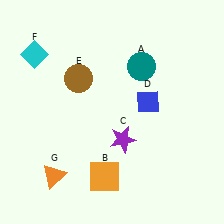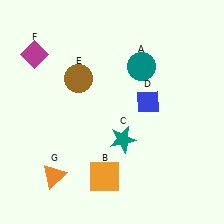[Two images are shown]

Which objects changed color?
C changed from purple to teal. F changed from cyan to magenta.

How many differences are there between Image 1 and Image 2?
There are 2 differences between the two images.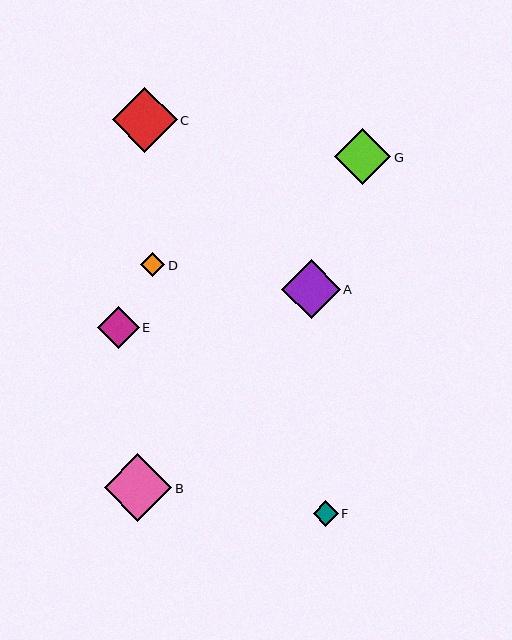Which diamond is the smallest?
Diamond D is the smallest with a size of approximately 24 pixels.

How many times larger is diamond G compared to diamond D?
Diamond G is approximately 2.3 times the size of diamond D.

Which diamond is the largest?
Diamond B is the largest with a size of approximately 67 pixels.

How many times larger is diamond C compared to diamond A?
Diamond C is approximately 1.1 times the size of diamond A.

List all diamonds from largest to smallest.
From largest to smallest: B, C, A, G, E, F, D.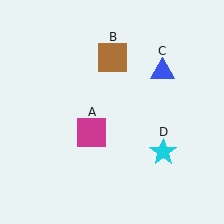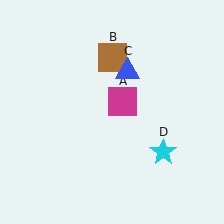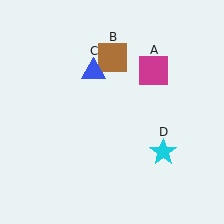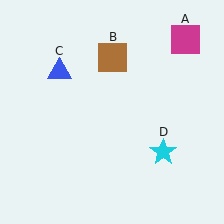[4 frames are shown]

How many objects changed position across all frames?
2 objects changed position: magenta square (object A), blue triangle (object C).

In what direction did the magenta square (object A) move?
The magenta square (object A) moved up and to the right.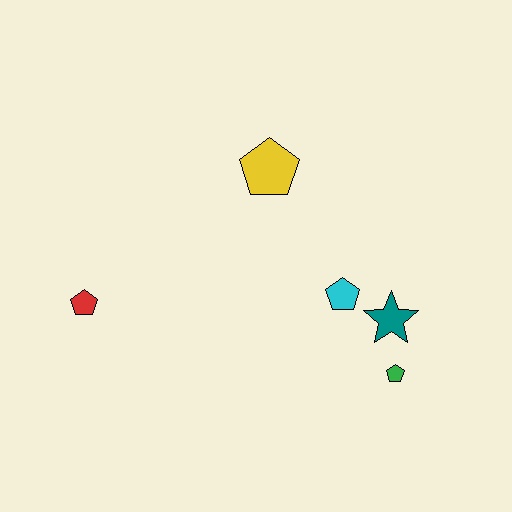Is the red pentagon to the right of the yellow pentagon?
No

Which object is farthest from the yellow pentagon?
The green pentagon is farthest from the yellow pentagon.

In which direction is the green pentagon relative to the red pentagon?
The green pentagon is to the right of the red pentagon.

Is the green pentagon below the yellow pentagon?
Yes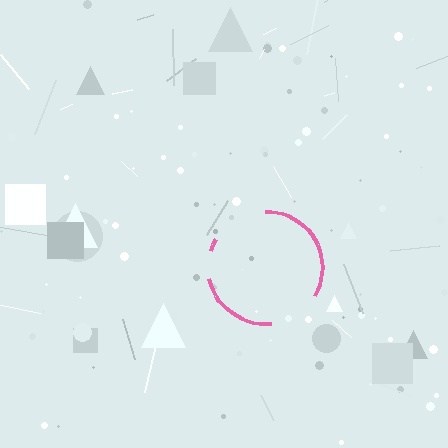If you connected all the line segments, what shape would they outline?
They would outline a circle.